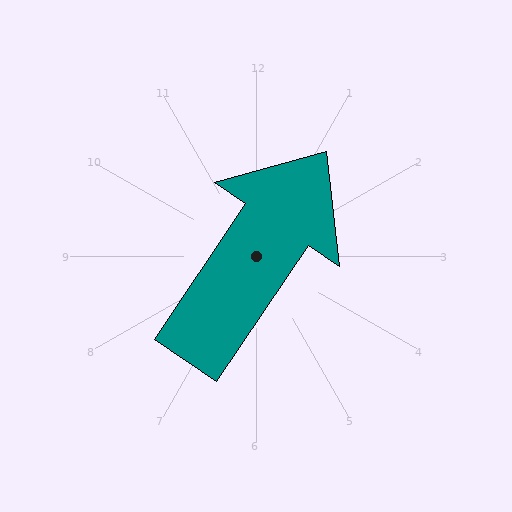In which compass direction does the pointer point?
Northeast.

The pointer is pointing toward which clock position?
Roughly 1 o'clock.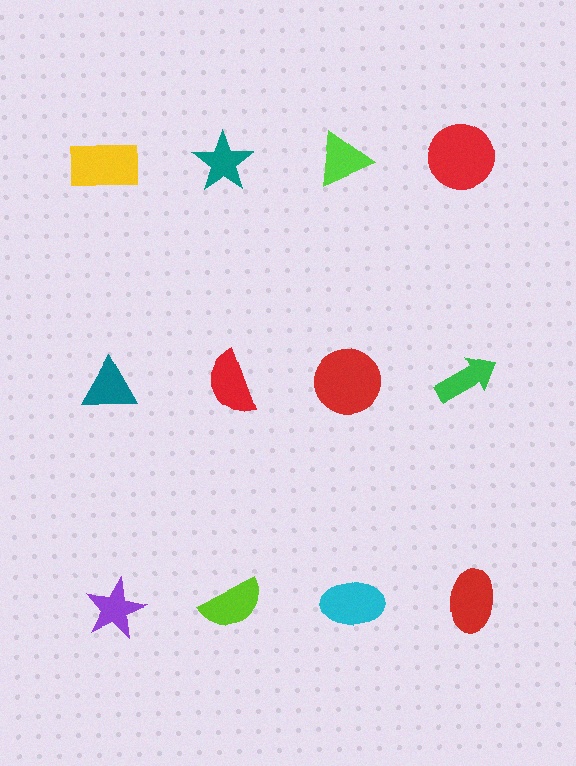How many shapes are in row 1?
4 shapes.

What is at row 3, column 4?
A red ellipse.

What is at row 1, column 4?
A red circle.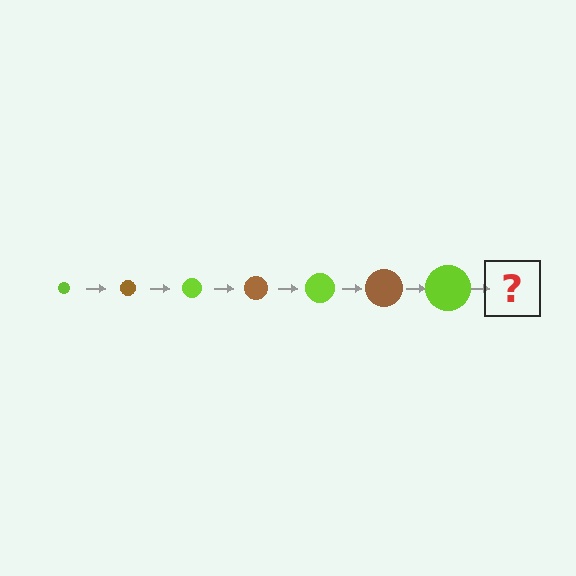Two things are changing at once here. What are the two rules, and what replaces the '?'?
The two rules are that the circle grows larger each step and the color cycles through lime and brown. The '?' should be a brown circle, larger than the previous one.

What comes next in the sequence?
The next element should be a brown circle, larger than the previous one.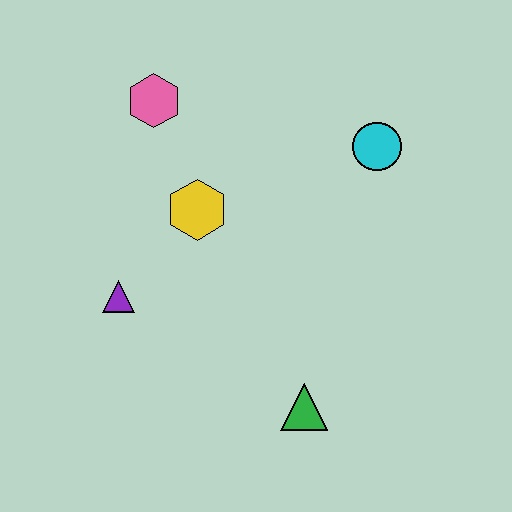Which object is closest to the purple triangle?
The yellow hexagon is closest to the purple triangle.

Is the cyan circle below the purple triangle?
No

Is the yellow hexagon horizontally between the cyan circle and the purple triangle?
Yes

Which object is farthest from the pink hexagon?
The green triangle is farthest from the pink hexagon.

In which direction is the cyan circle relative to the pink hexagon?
The cyan circle is to the right of the pink hexagon.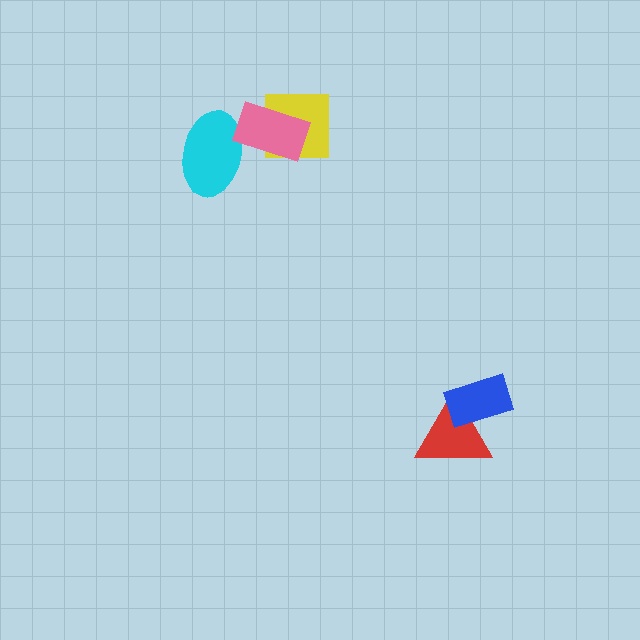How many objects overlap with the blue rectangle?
1 object overlaps with the blue rectangle.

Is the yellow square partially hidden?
Yes, it is partially covered by another shape.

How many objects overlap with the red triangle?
1 object overlaps with the red triangle.